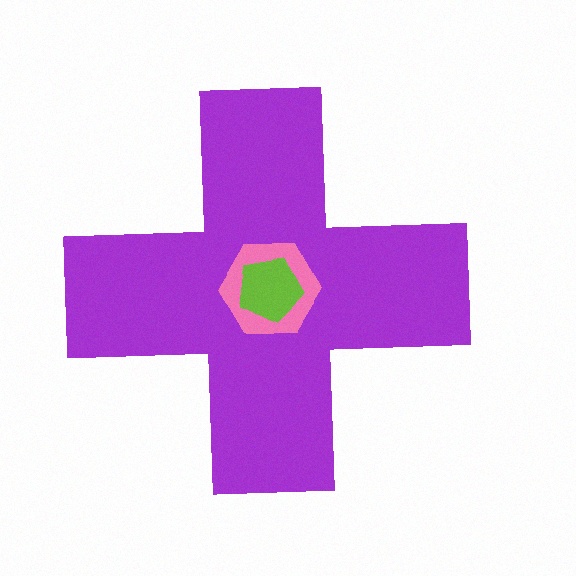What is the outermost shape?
The purple cross.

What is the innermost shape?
The lime pentagon.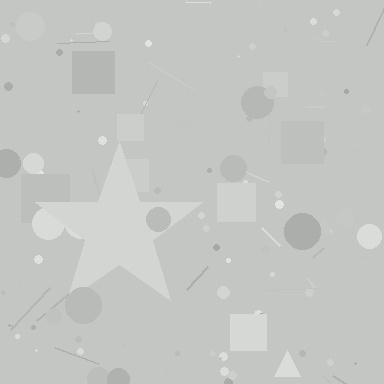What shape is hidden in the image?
A star is hidden in the image.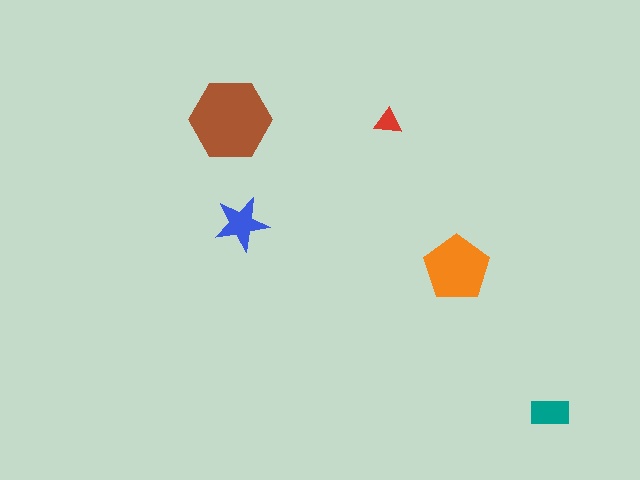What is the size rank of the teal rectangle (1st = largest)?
4th.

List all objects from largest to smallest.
The brown hexagon, the orange pentagon, the blue star, the teal rectangle, the red triangle.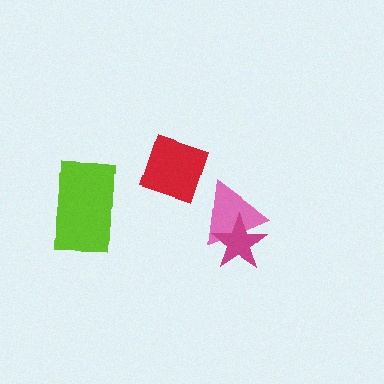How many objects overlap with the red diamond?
0 objects overlap with the red diamond.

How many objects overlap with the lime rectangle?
0 objects overlap with the lime rectangle.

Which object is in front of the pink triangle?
The magenta star is in front of the pink triangle.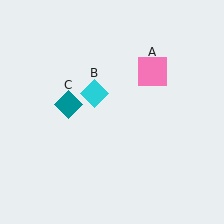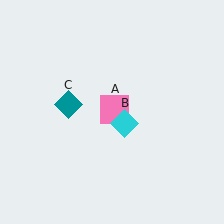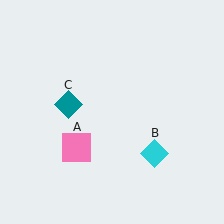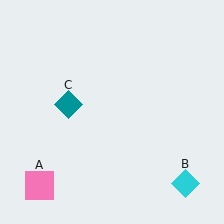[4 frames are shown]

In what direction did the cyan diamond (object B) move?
The cyan diamond (object B) moved down and to the right.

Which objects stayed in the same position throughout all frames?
Teal diamond (object C) remained stationary.